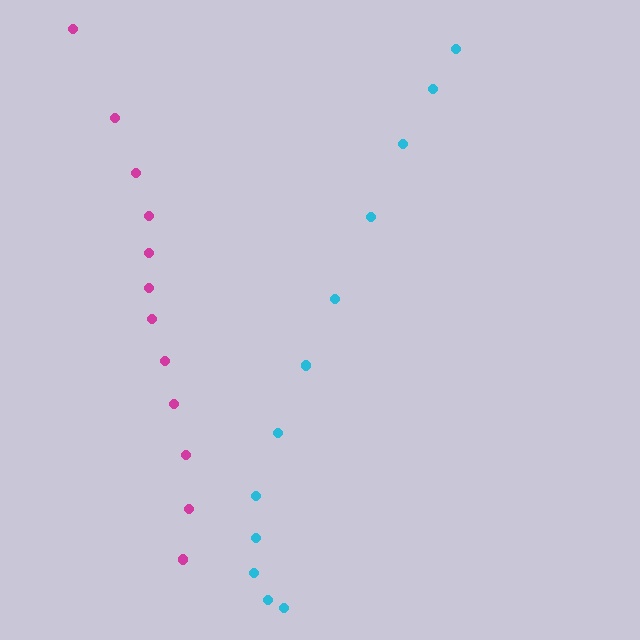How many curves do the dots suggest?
There are 2 distinct paths.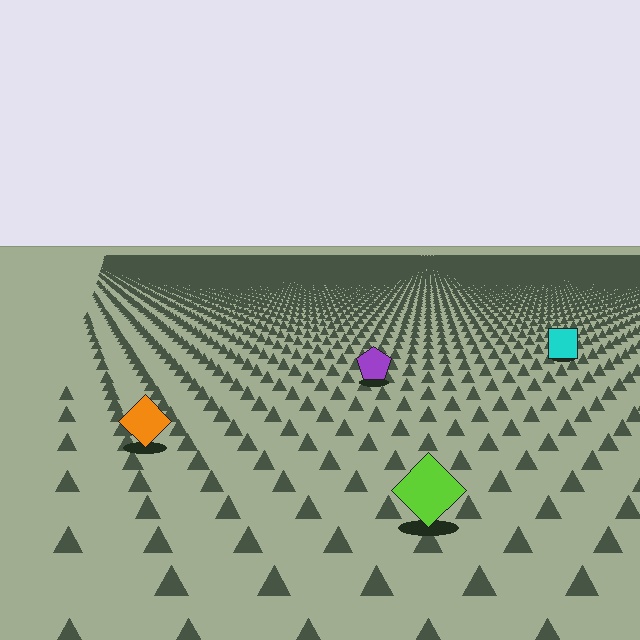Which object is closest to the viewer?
The lime diamond is closest. The texture marks near it are larger and more spread out.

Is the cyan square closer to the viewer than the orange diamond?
No. The orange diamond is closer — you can tell from the texture gradient: the ground texture is coarser near it.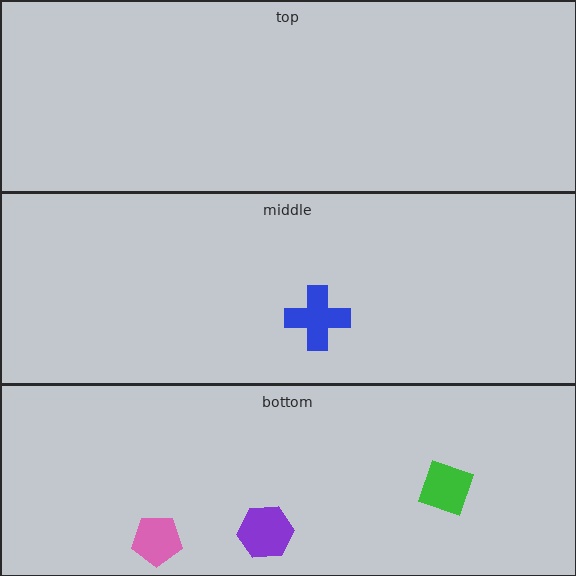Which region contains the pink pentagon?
The bottom region.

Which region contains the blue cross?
The middle region.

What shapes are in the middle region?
The blue cross.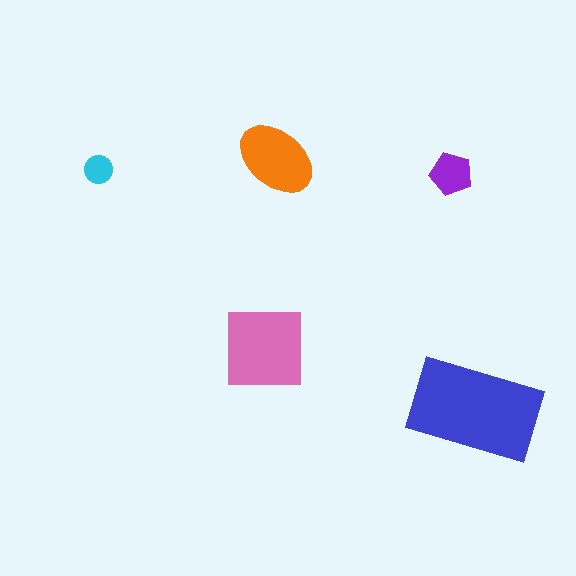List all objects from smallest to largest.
The cyan circle, the purple pentagon, the orange ellipse, the pink square, the blue rectangle.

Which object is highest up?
The orange ellipse is topmost.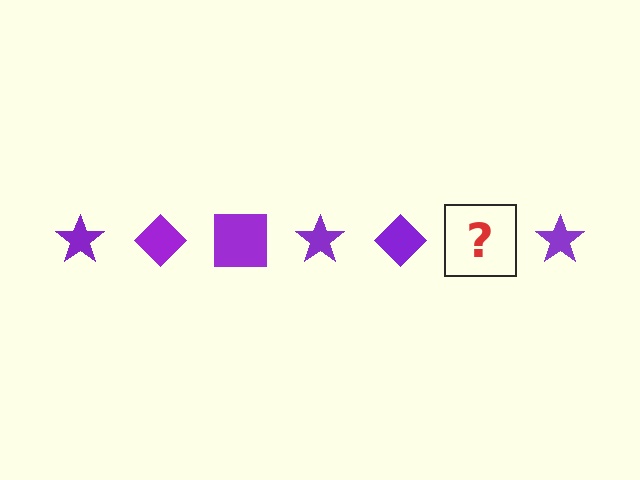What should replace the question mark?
The question mark should be replaced with a purple square.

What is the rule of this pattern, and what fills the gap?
The rule is that the pattern cycles through star, diamond, square shapes in purple. The gap should be filled with a purple square.